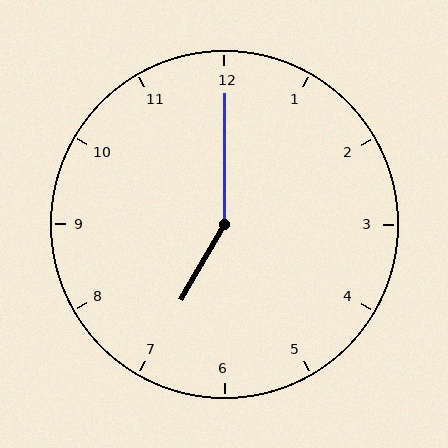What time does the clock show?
7:00.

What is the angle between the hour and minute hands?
Approximately 150 degrees.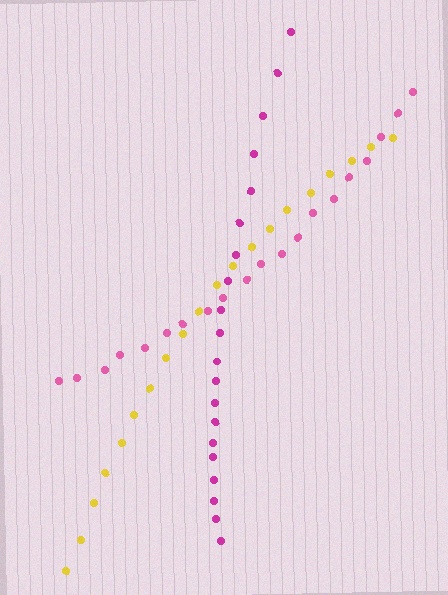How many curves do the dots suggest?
There are 3 distinct paths.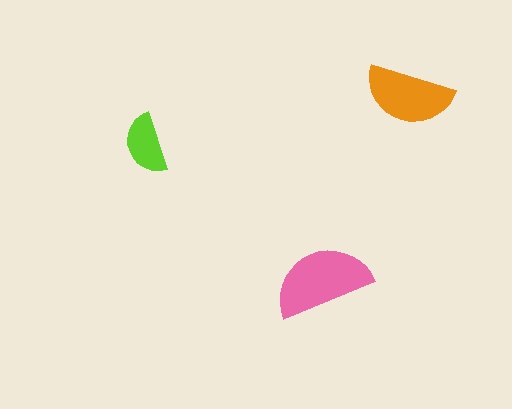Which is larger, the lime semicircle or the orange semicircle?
The orange one.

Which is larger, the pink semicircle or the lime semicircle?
The pink one.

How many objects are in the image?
There are 3 objects in the image.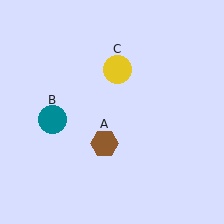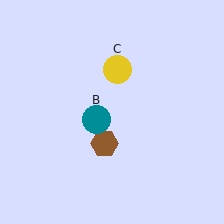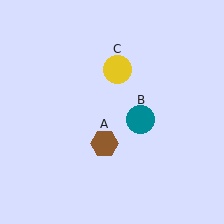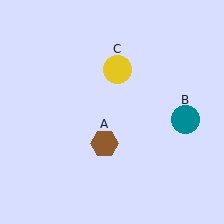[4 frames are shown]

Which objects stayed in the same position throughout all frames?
Brown hexagon (object A) and yellow circle (object C) remained stationary.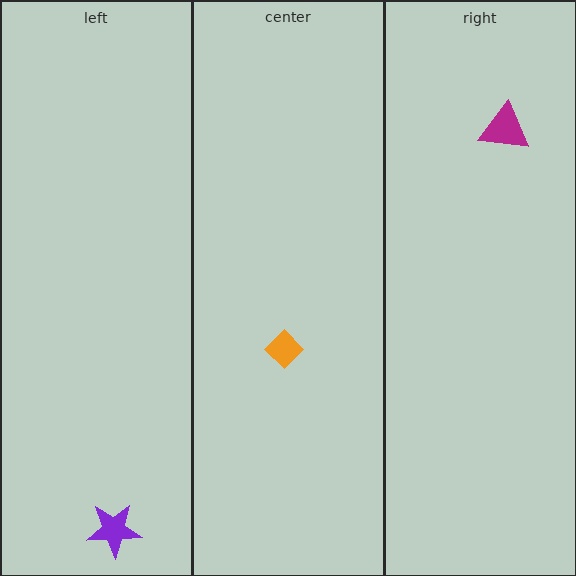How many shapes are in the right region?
1.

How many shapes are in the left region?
1.